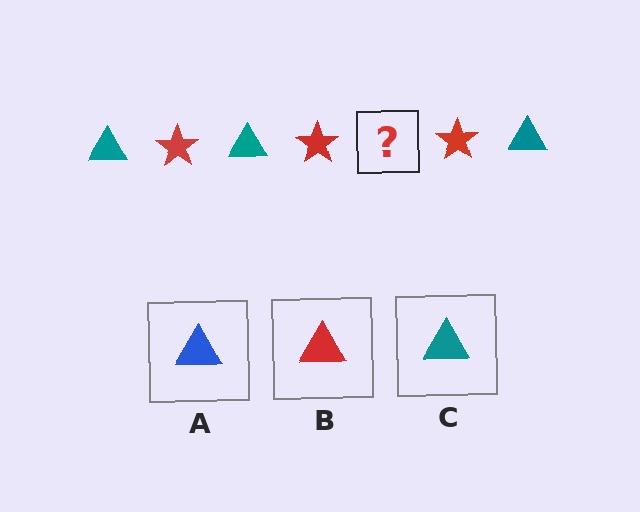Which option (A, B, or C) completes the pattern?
C.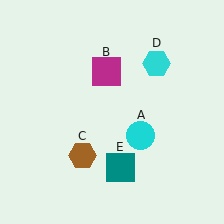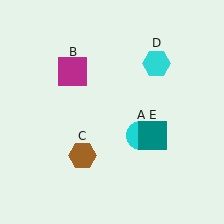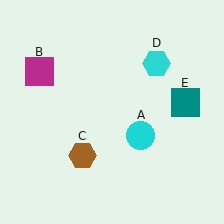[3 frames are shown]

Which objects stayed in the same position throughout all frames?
Cyan circle (object A) and brown hexagon (object C) and cyan hexagon (object D) remained stationary.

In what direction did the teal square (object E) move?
The teal square (object E) moved up and to the right.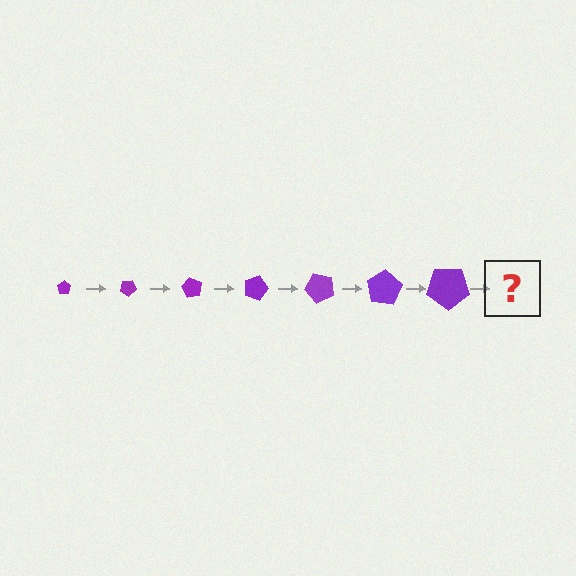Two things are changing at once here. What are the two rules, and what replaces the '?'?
The two rules are that the pentagon grows larger each step and it rotates 30 degrees each step. The '?' should be a pentagon, larger than the previous one and rotated 210 degrees from the start.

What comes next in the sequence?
The next element should be a pentagon, larger than the previous one and rotated 210 degrees from the start.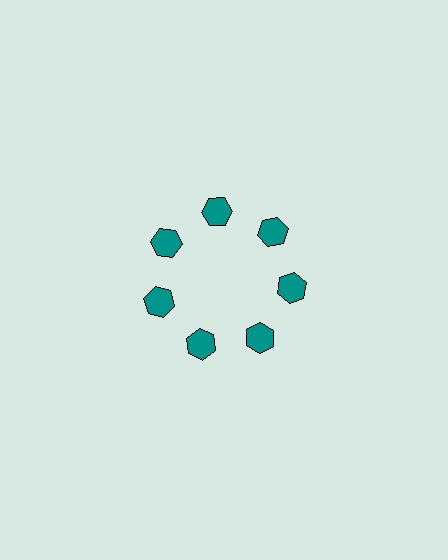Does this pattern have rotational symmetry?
Yes, this pattern has 7-fold rotational symmetry. It looks the same after rotating 51 degrees around the center.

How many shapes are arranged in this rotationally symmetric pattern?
There are 7 shapes, arranged in 7 groups of 1.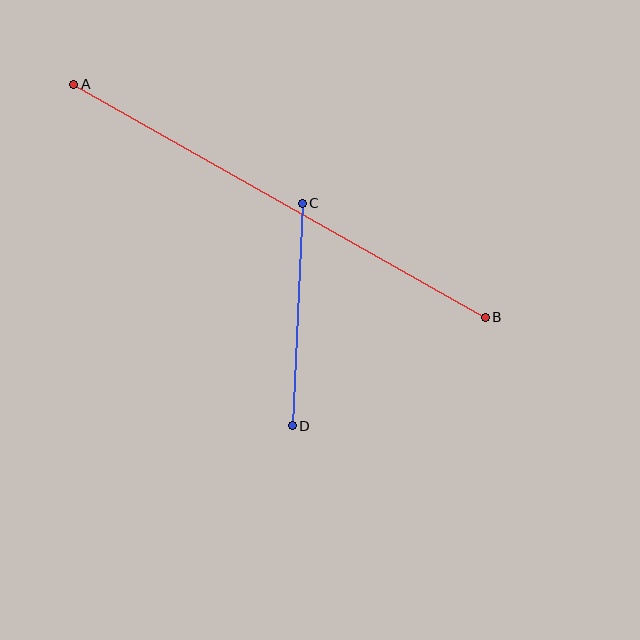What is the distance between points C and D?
The distance is approximately 222 pixels.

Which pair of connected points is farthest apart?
Points A and B are farthest apart.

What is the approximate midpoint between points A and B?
The midpoint is at approximately (279, 201) pixels.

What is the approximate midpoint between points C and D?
The midpoint is at approximately (297, 314) pixels.